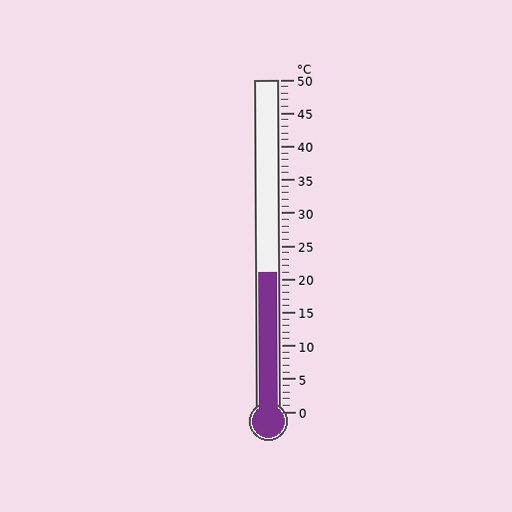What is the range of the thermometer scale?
The thermometer scale ranges from 0°C to 50°C.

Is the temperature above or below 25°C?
The temperature is below 25°C.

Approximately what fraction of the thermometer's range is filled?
The thermometer is filled to approximately 40% of its range.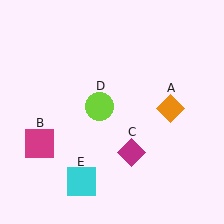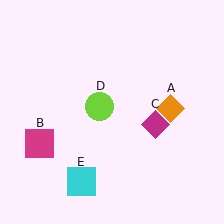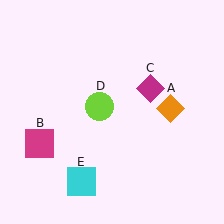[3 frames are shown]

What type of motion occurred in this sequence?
The magenta diamond (object C) rotated counterclockwise around the center of the scene.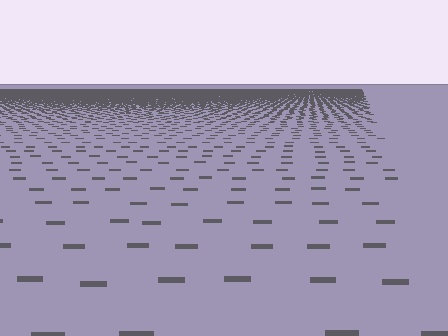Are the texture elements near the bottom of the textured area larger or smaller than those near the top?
Larger. Near the bottom, elements are closer to the viewer and appear at a bigger on-screen size.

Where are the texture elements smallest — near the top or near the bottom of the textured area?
Near the top.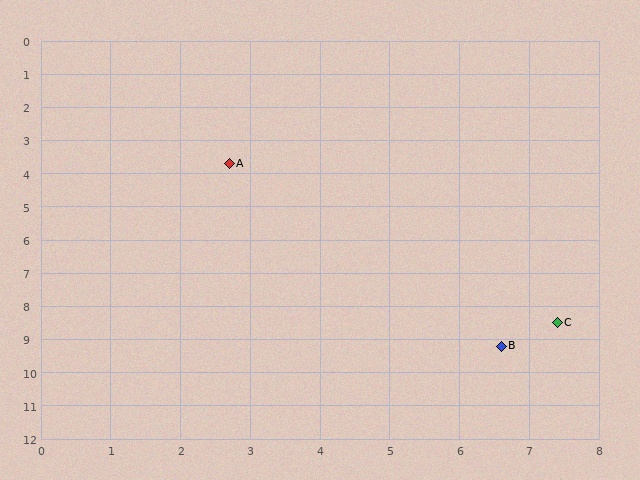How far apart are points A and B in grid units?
Points A and B are about 6.7 grid units apart.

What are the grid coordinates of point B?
Point B is at approximately (6.6, 9.2).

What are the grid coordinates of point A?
Point A is at approximately (2.7, 3.7).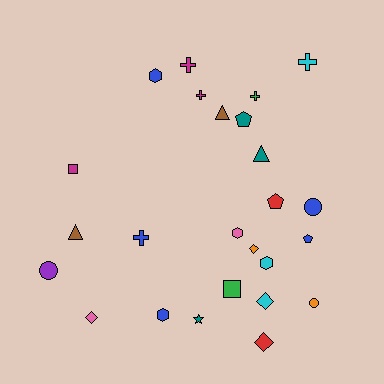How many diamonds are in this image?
There are 4 diamonds.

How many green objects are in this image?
There are 2 green objects.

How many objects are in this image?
There are 25 objects.